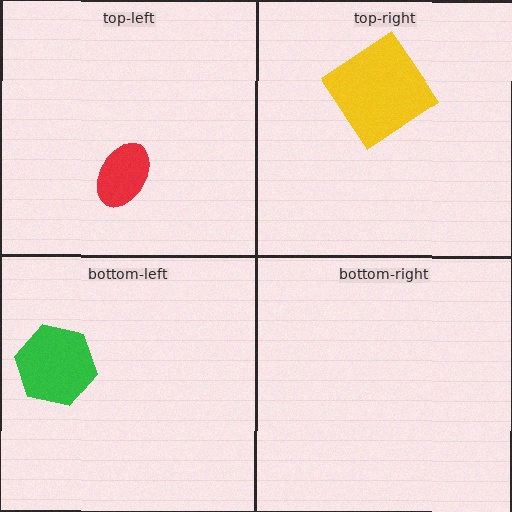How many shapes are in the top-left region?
1.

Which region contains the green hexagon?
The bottom-left region.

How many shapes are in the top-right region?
1.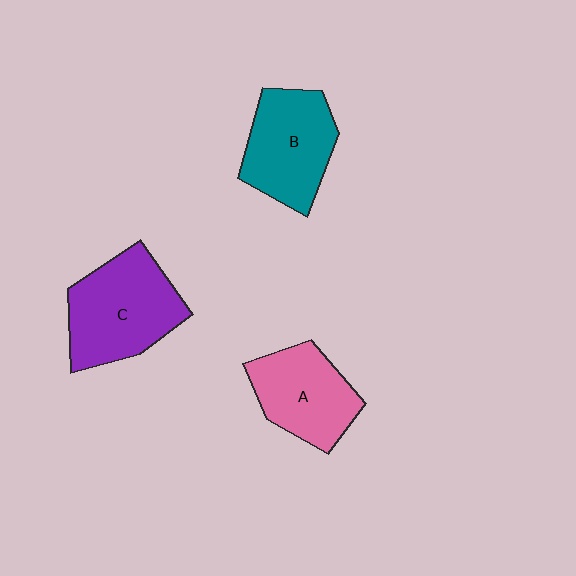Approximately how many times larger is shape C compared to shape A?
Approximately 1.3 times.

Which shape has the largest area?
Shape C (purple).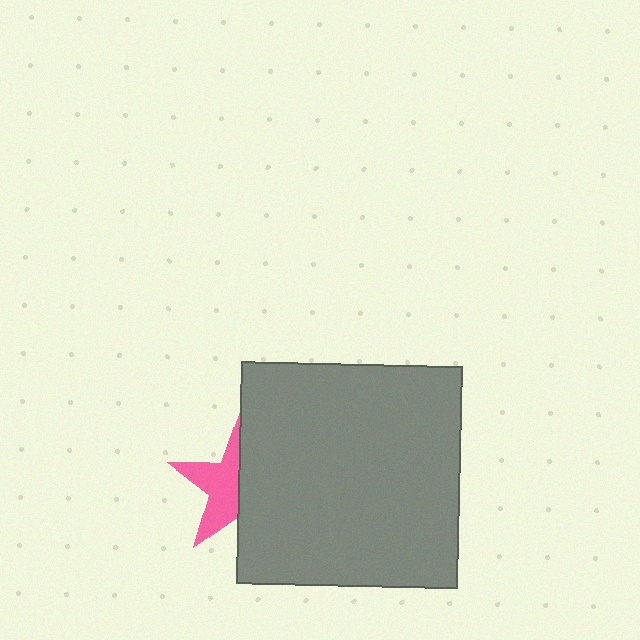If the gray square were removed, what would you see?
You would see the complete pink star.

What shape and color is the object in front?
The object in front is a gray square.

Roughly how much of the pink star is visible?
About half of it is visible (roughly 48%).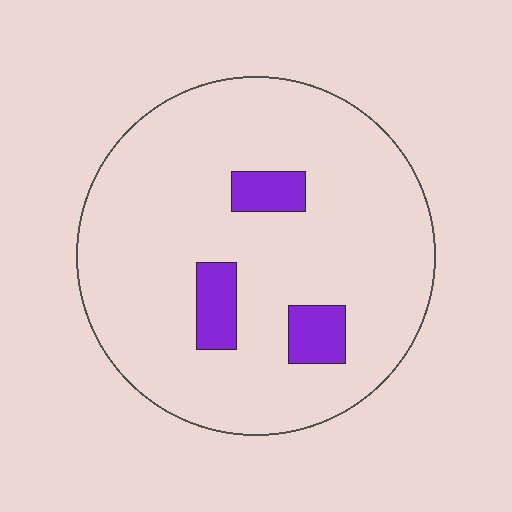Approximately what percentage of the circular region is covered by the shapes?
Approximately 10%.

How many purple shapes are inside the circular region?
3.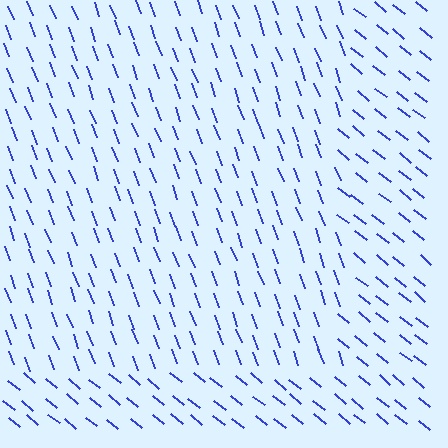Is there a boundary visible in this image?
Yes, there is a texture boundary formed by a change in line orientation.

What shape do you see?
I see a rectangle.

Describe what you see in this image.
The image is filled with small blue line segments. A rectangle region in the image has lines oriented differently from the surrounding lines, creating a visible texture boundary.